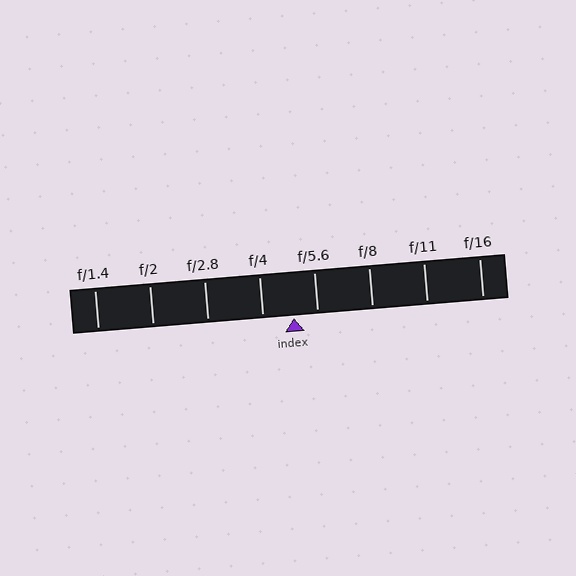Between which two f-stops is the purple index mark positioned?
The index mark is between f/4 and f/5.6.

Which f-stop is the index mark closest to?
The index mark is closest to f/5.6.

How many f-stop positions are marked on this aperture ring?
There are 8 f-stop positions marked.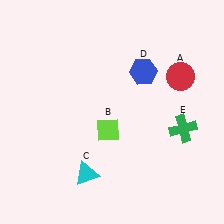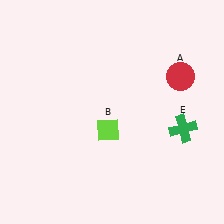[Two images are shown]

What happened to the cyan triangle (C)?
The cyan triangle (C) was removed in Image 2. It was in the bottom-left area of Image 1.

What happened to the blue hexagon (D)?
The blue hexagon (D) was removed in Image 2. It was in the top-right area of Image 1.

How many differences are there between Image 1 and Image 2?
There are 2 differences between the two images.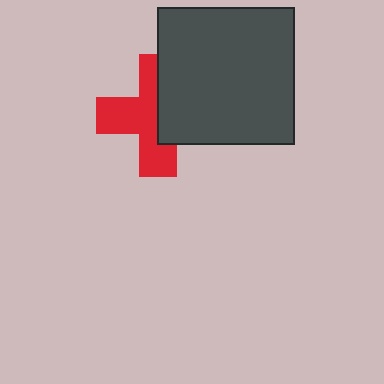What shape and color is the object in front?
The object in front is a dark gray square.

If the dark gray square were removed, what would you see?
You would see the complete red cross.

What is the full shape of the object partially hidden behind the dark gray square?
The partially hidden object is a red cross.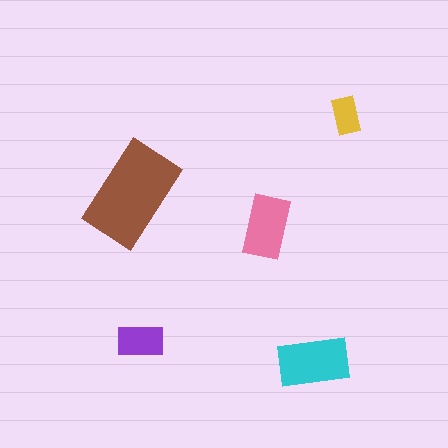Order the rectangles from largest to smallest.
the brown one, the cyan one, the pink one, the purple one, the yellow one.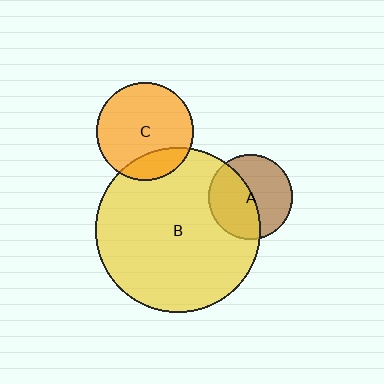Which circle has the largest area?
Circle B (yellow).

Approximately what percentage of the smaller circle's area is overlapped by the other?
Approximately 50%.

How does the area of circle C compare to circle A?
Approximately 1.3 times.